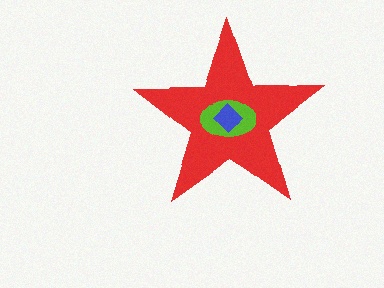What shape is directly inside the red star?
The lime ellipse.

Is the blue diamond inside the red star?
Yes.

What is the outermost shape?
The red star.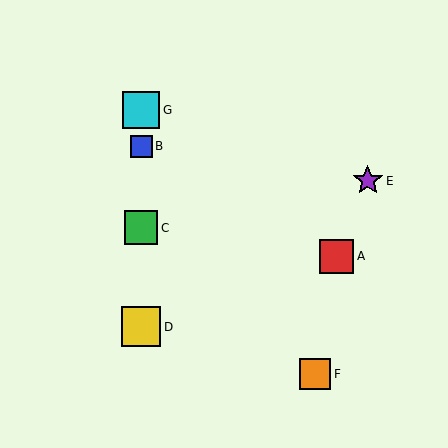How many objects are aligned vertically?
4 objects (B, C, D, G) are aligned vertically.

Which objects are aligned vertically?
Objects B, C, D, G are aligned vertically.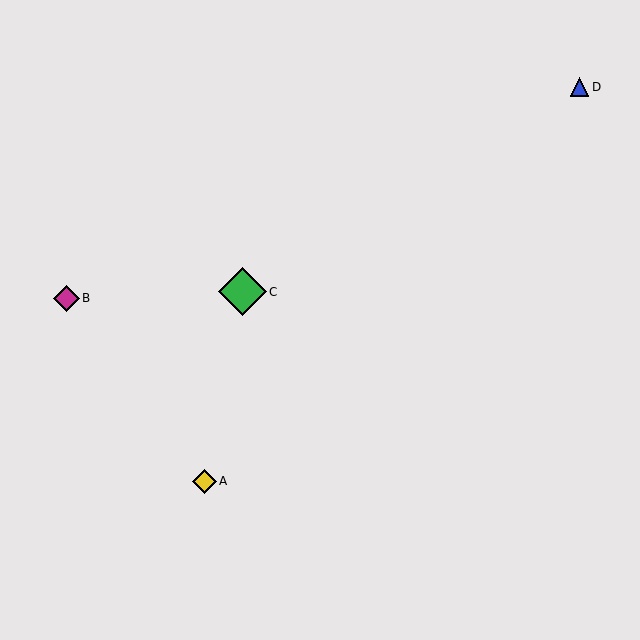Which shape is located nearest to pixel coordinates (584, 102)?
The blue triangle (labeled D) at (579, 87) is nearest to that location.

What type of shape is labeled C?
Shape C is a green diamond.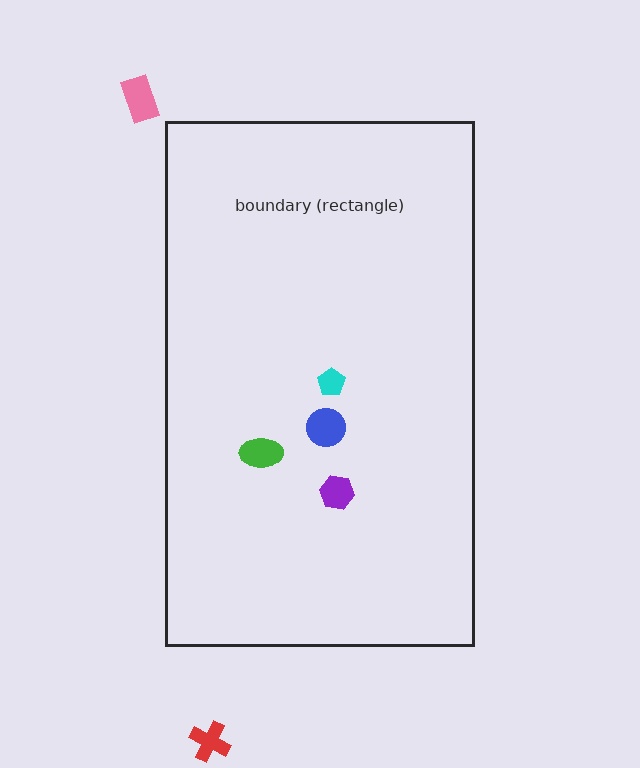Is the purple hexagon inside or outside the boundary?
Inside.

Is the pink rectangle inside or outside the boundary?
Outside.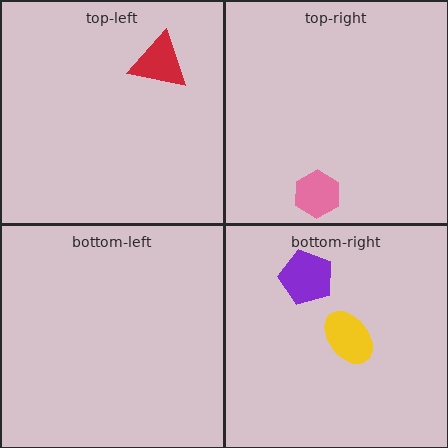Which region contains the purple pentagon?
The bottom-right region.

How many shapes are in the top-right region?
1.